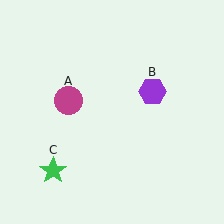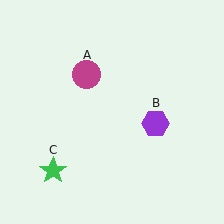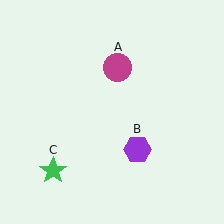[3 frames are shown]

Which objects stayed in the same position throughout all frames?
Green star (object C) remained stationary.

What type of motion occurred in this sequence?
The magenta circle (object A), purple hexagon (object B) rotated clockwise around the center of the scene.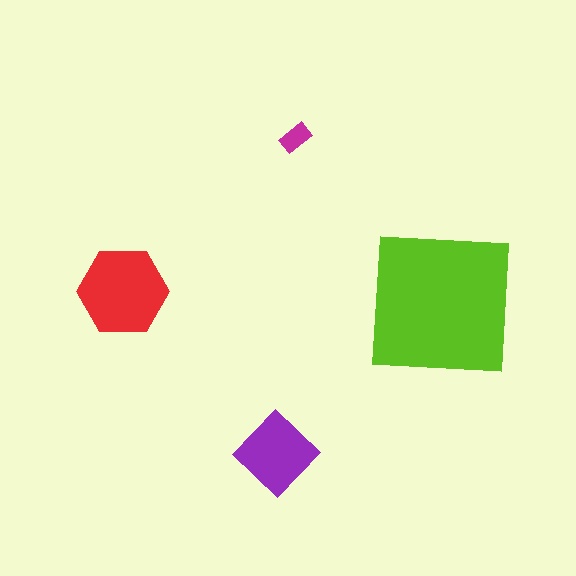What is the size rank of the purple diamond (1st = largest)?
3rd.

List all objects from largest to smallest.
The lime square, the red hexagon, the purple diamond, the magenta rectangle.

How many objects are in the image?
There are 4 objects in the image.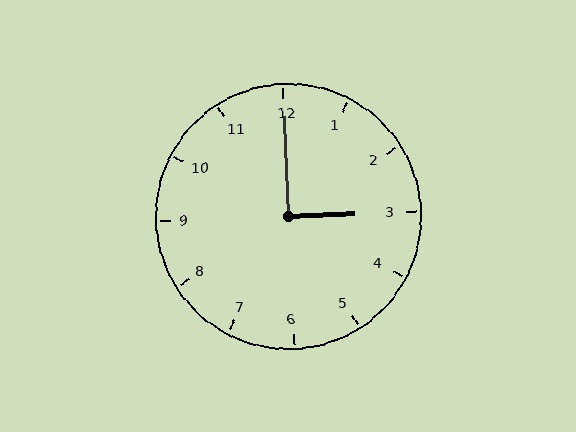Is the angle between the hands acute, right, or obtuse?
It is right.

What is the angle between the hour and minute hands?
Approximately 90 degrees.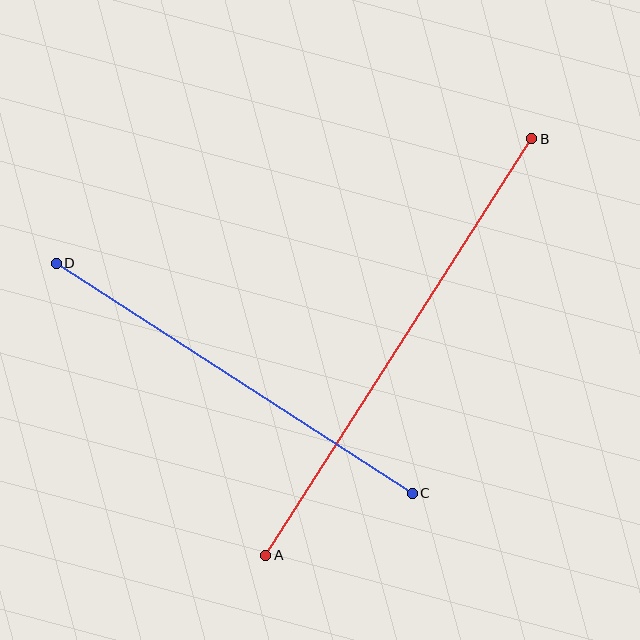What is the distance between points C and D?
The distance is approximately 424 pixels.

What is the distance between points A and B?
The distance is approximately 494 pixels.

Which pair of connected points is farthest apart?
Points A and B are farthest apart.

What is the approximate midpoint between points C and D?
The midpoint is at approximately (234, 378) pixels.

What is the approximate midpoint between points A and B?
The midpoint is at approximately (399, 347) pixels.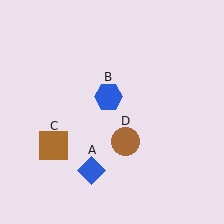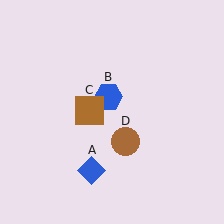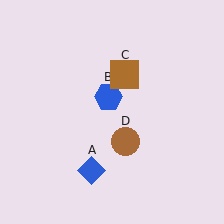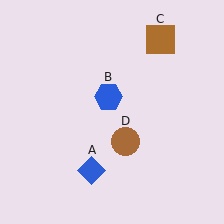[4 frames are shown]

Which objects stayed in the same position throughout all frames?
Blue diamond (object A) and blue hexagon (object B) and brown circle (object D) remained stationary.